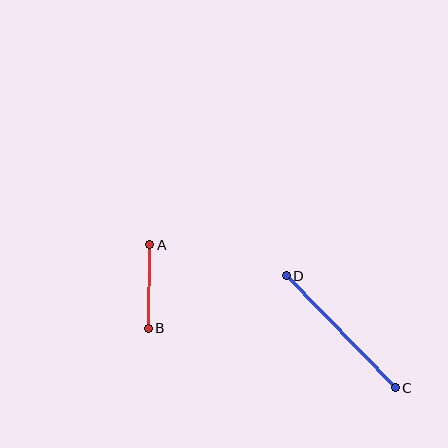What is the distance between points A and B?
The distance is approximately 84 pixels.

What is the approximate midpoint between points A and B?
The midpoint is at approximately (149, 286) pixels.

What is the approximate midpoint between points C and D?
The midpoint is at approximately (341, 332) pixels.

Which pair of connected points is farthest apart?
Points C and D are farthest apart.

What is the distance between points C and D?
The distance is approximately 157 pixels.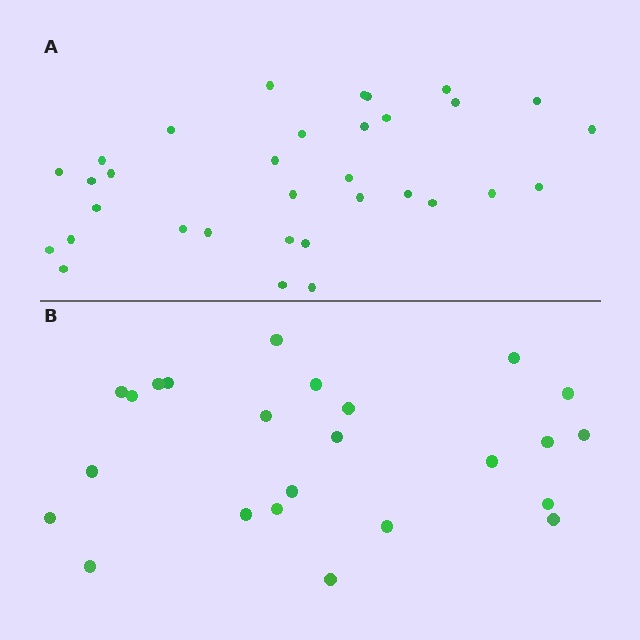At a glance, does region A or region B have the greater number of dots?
Region A (the top region) has more dots.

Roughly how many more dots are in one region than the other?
Region A has roughly 8 or so more dots than region B.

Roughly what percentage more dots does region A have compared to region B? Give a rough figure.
About 40% more.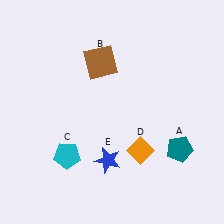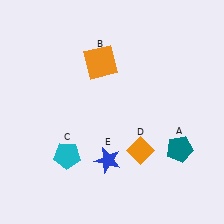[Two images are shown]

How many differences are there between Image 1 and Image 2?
There is 1 difference between the two images.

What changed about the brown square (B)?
In Image 1, B is brown. In Image 2, it changed to orange.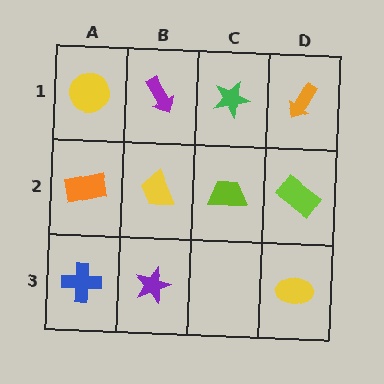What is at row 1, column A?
A yellow circle.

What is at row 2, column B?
A yellow trapezoid.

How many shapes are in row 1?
4 shapes.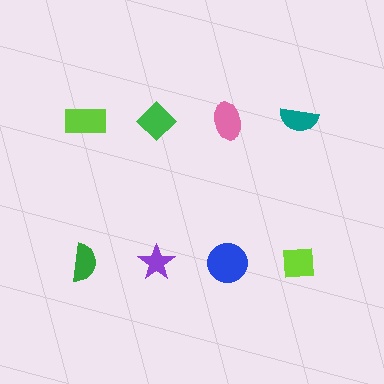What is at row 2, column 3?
A blue circle.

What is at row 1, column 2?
A green diamond.